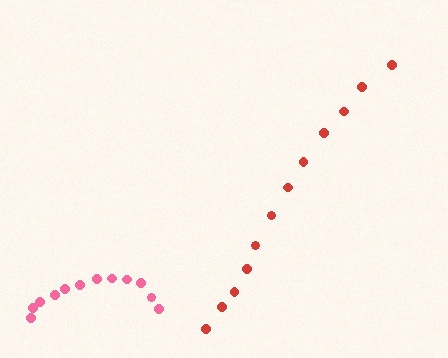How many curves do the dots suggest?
There are 2 distinct paths.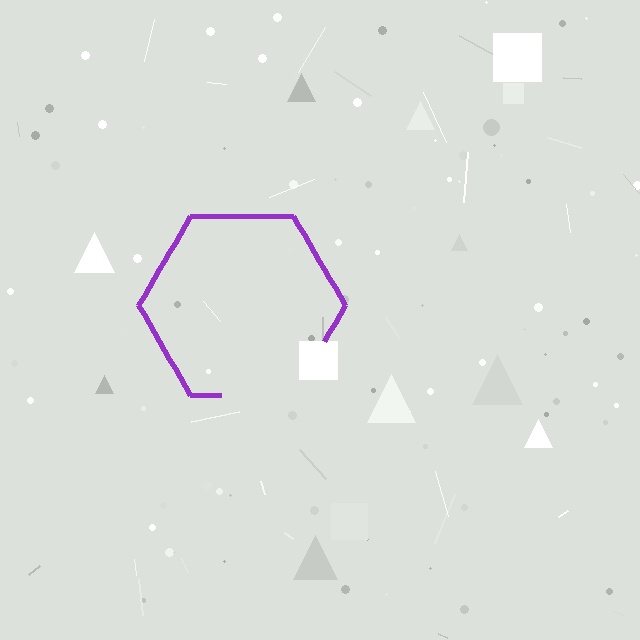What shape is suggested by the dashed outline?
The dashed outline suggests a hexagon.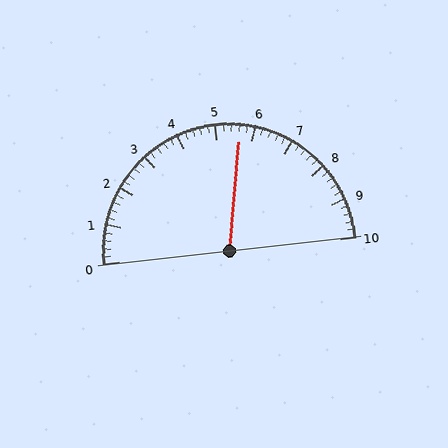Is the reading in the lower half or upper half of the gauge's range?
The reading is in the upper half of the range (0 to 10).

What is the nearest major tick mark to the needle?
The nearest major tick mark is 6.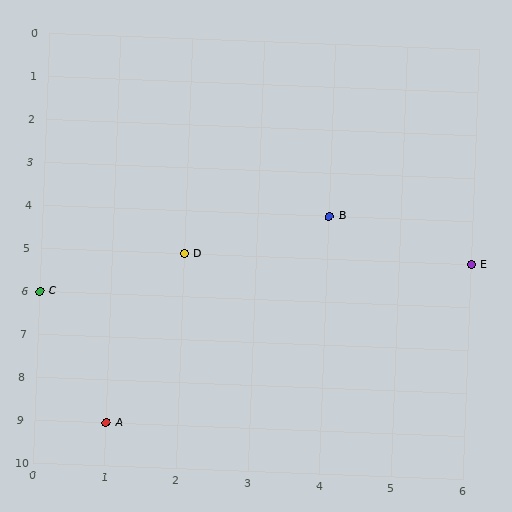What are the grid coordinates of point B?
Point B is at grid coordinates (4, 4).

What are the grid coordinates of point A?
Point A is at grid coordinates (1, 9).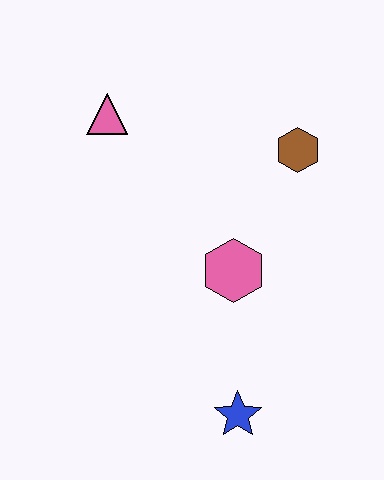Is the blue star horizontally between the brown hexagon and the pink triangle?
Yes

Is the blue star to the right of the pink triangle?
Yes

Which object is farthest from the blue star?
The pink triangle is farthest from the blue star.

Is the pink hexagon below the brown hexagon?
Yes